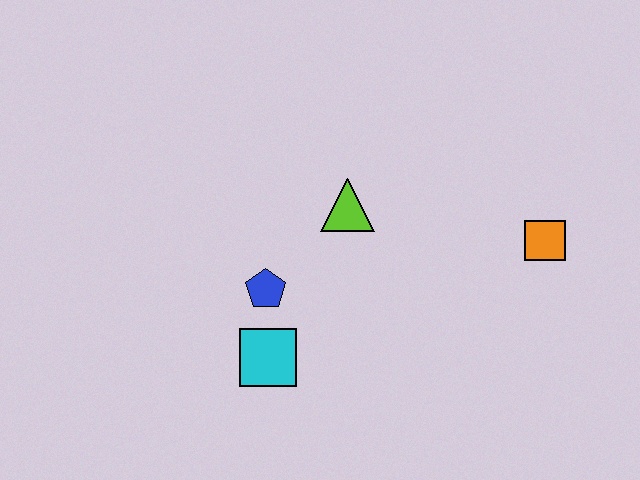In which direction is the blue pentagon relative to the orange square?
The blue pentagon is to the left of the orange square.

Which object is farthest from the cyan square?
The orange square is farthest from the cyan square.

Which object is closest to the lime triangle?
The blue pentagon is closest to the lime triangle.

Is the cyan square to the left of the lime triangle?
Yes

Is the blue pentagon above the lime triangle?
No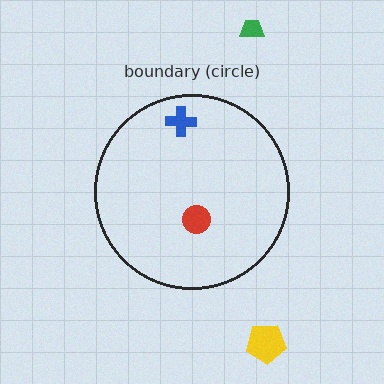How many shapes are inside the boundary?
2 inside, 2 outside.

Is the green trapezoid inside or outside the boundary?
Outside.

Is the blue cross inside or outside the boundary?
Inside.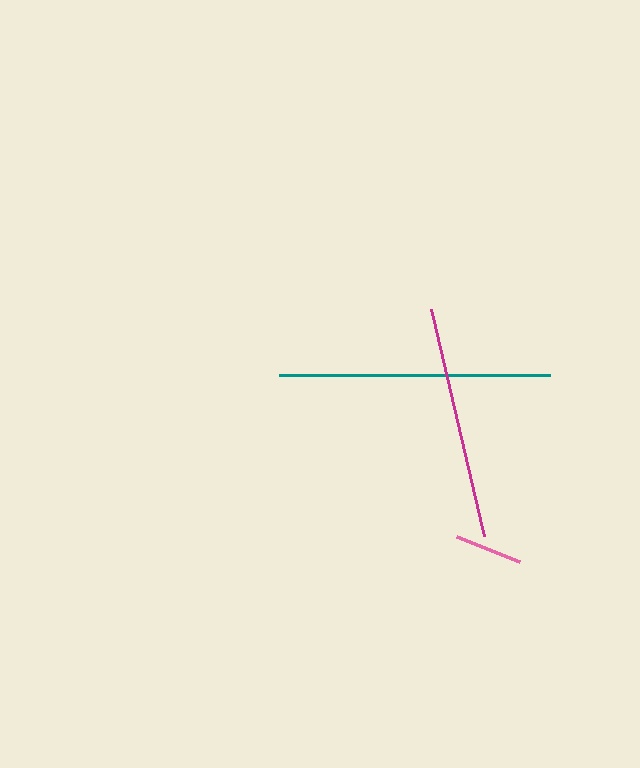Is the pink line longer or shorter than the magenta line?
The magenta line is longer than the pink line.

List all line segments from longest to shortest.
From longest to shortest: teal, magenta, pink.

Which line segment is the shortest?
The pink line is the shortest at approximately 68 pixels.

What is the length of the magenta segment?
The magenta segment is approximately 233 pixels long.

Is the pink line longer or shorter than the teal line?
The teal line is longer than the pink line.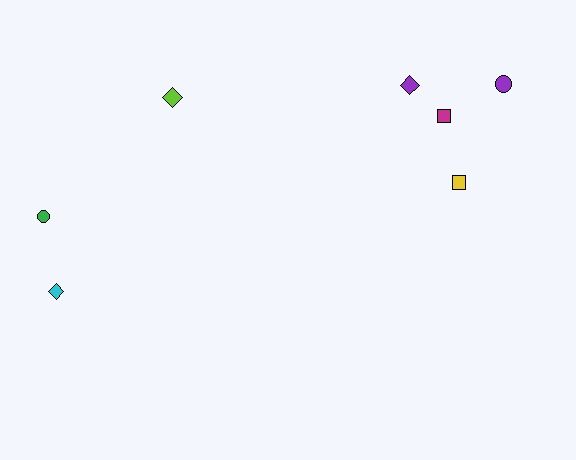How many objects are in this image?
There are 7 objects.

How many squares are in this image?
There are 2 squares.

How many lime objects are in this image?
There is 1 lime object.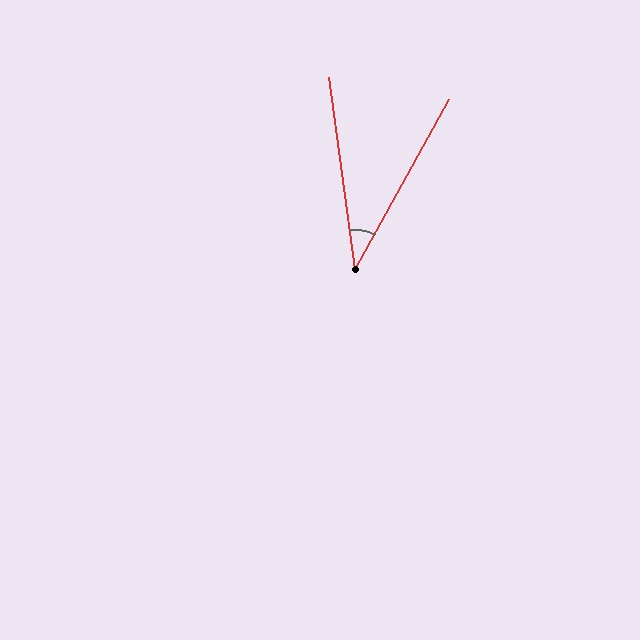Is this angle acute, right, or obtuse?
It is acute.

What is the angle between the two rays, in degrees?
Approximately 37 degrees.